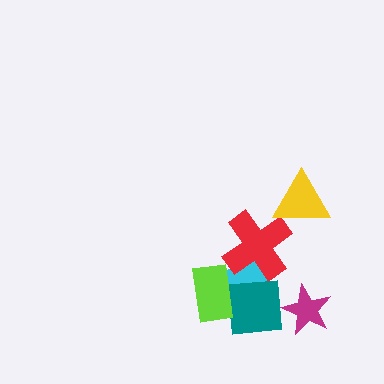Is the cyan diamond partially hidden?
Yes, it is partially covered by another shape.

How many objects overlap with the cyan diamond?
3 objects overlap with the cyan diamond.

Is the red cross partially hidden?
Yes, it is partially covered by another shape.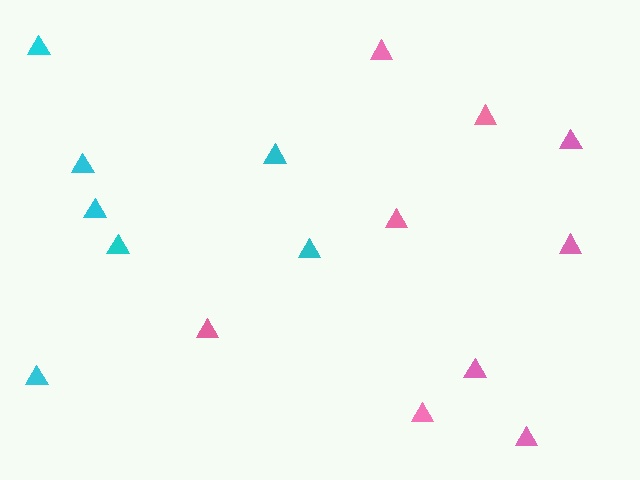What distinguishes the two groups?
There are 2 groups: one group of pink triangles (9) and one group of cyan triangles (7).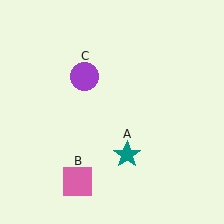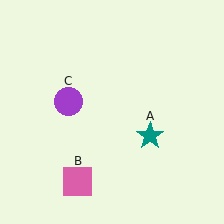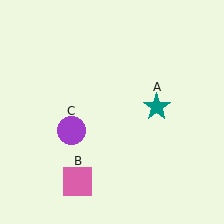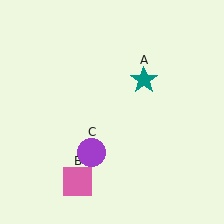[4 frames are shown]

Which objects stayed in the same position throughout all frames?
Pink square (object B) remained stationary.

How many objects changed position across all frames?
2 objects changed position: teal star (object A), purple circle (object C).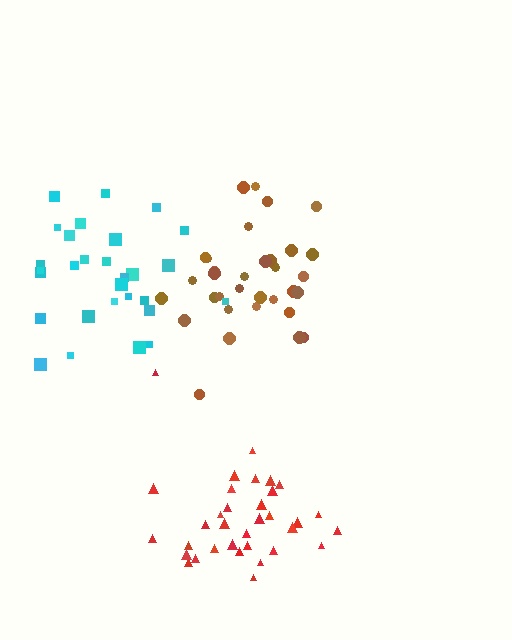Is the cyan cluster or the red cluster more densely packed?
Red.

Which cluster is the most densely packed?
Red.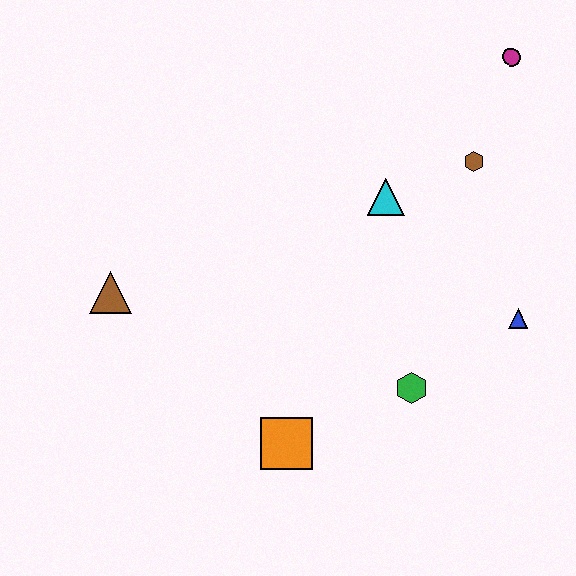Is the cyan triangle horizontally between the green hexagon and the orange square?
Yes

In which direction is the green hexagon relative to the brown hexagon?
The green hexagon is below the brown hexagon.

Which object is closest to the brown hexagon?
The cyan triangle is closest to the brown hexagon.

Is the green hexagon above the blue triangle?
No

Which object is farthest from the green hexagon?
The magenta circle is farthest from the green hexagon.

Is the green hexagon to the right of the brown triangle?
Yes